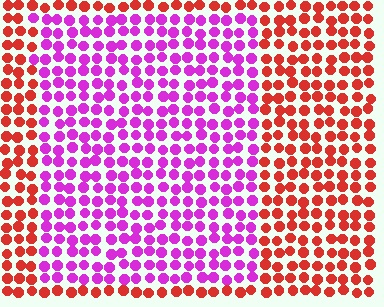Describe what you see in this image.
The image is filled with small red elements in a uniform arrangement. A rectangle-shaped region is visible where the elements are tinted to a slightly different hue, forming a subtle color boundary.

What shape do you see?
I see a rectangle.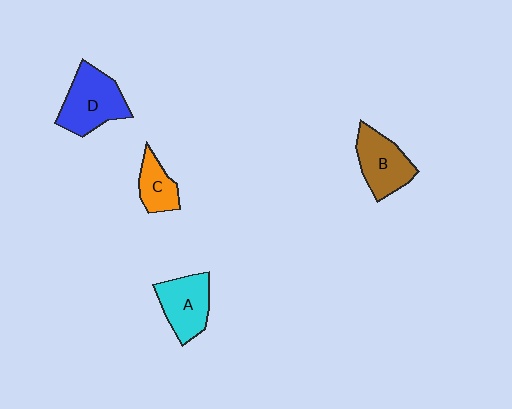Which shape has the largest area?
Shape D (blue).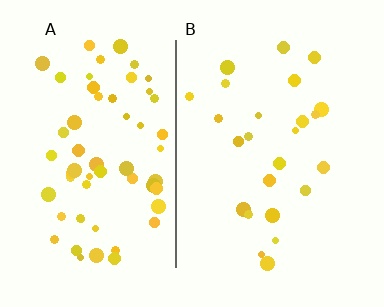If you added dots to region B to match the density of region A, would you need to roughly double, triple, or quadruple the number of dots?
Approximately triple.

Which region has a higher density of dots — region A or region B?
A (the left).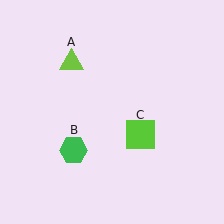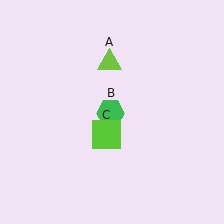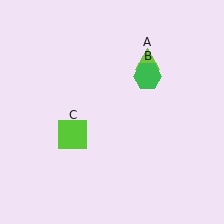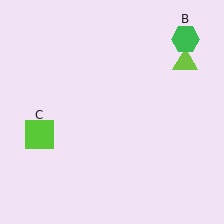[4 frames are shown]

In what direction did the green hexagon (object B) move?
The green hexagon (object B) moved up and to the right.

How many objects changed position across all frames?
3 objects changed position: lime triangle (object A), green hexagon (object B), lime square (object C).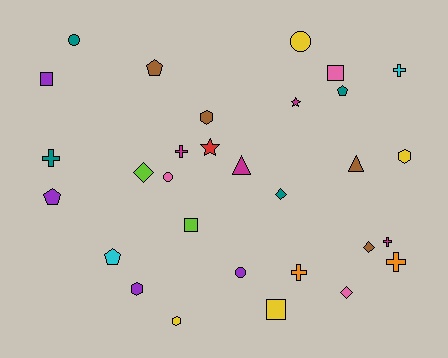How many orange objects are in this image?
There are 2 orange objects.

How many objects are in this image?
There are 30 objects.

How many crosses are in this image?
There are 6 crosses.